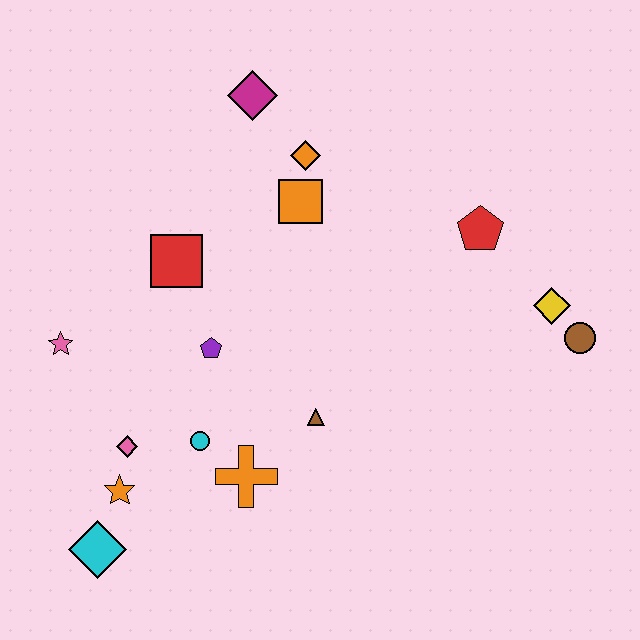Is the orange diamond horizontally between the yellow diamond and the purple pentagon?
Yes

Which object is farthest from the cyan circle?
The brown circle is farthest from the cyan circle.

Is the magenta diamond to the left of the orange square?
Yes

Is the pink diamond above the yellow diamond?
No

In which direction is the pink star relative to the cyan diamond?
The pink star is above the cyan diamond.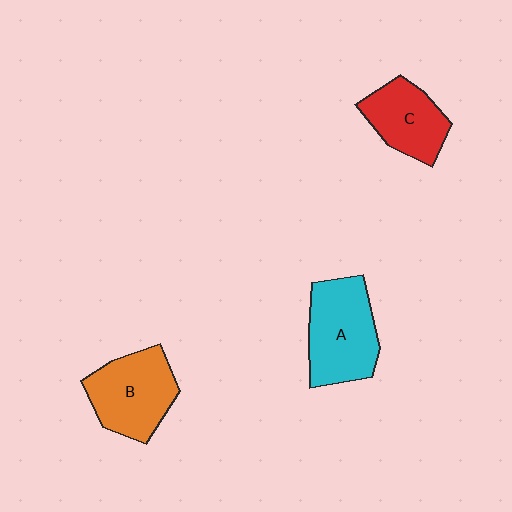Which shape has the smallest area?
Shape C (red).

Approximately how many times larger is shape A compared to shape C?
Approximately 1.4 times.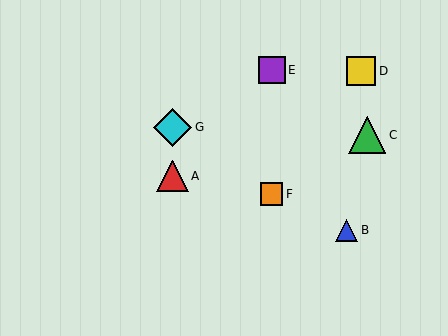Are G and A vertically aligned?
Yes, both are at x≈173.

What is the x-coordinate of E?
Object E is at x≈272.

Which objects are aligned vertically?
Objects A, G are aligned vertically.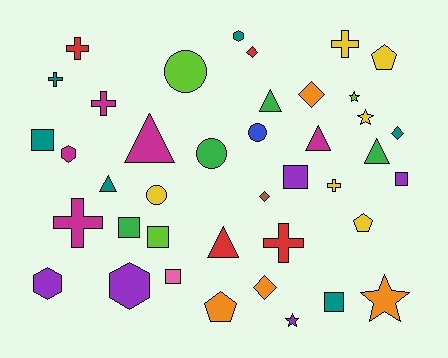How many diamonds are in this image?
There are 5 diamonds.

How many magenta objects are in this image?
There are 5 magenta objects.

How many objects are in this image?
There are 40 objects.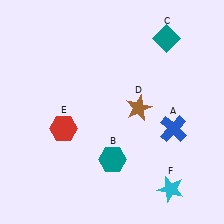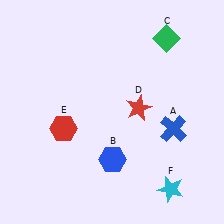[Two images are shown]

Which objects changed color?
B changed from teal to blue. C changed from teal to green. D changed from brown to red.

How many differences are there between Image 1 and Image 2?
There are 3 differences between the two images.